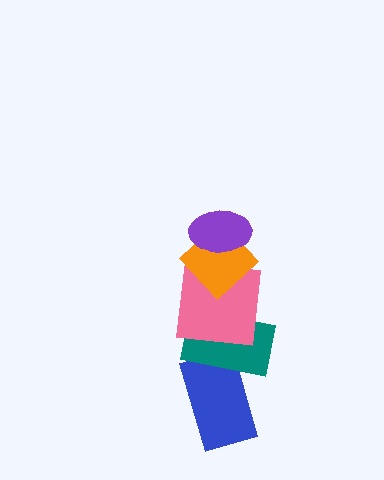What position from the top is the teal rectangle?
The teal rectangle is 4th from the top.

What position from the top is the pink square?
The pink square is 3rd from the top.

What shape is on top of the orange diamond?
The purple ellipse is on top of the orange diamond.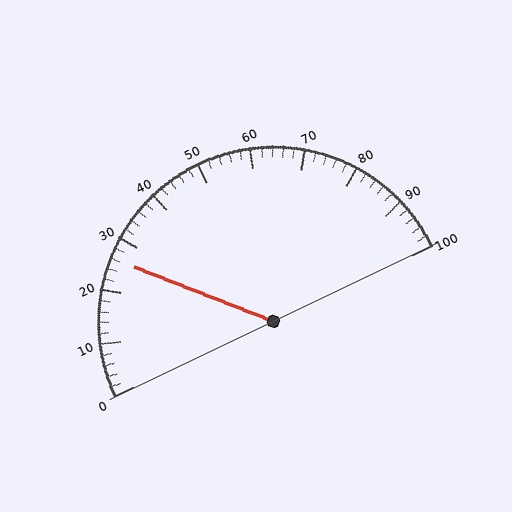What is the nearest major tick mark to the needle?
The nearest major tick mark is 30.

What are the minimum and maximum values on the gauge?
The gauge ranges from 0 to 100.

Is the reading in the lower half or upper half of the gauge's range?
The reading is in the lower half of the range (0 to 100).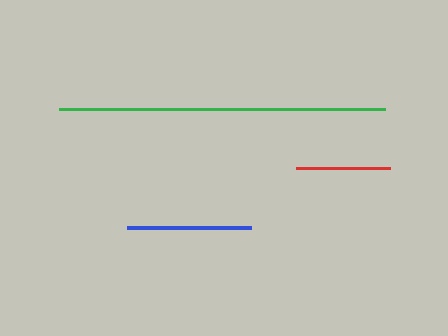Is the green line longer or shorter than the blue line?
The green line is longer than the blue line.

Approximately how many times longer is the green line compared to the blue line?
The green line is approximately 2.6 times the length of the blue line.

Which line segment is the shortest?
The red line is the shortest at approximately 93 pixels.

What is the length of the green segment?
The green segment is approximately 325 pixels long.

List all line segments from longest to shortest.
From longest to shortest: green, blue, red.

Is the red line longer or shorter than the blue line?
The blue line is longer than the red line.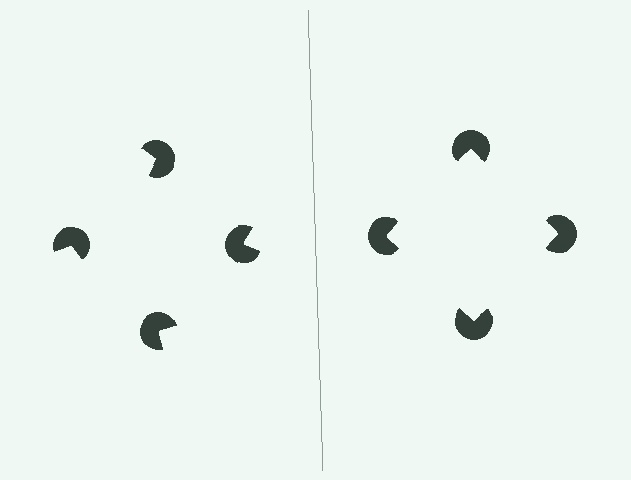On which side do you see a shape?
An illusory square appears on the right side. On the left side the wedge cuts are rotated, so no coherent shape forms.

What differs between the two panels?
The pac-man discs are positioned identically on both sides; only the wedge orientations differ. On the right they align to a square; on the left they are misaligned.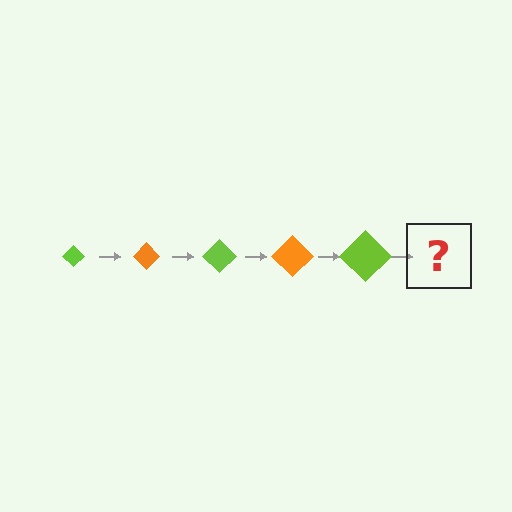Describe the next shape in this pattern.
It should be an orange diamond, larger than the previous one.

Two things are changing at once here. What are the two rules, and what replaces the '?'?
The two rules are that the diamond grows larger each step and the color cycles through lime and orange. The '?' should be an orange diamond, larger than the previous one.